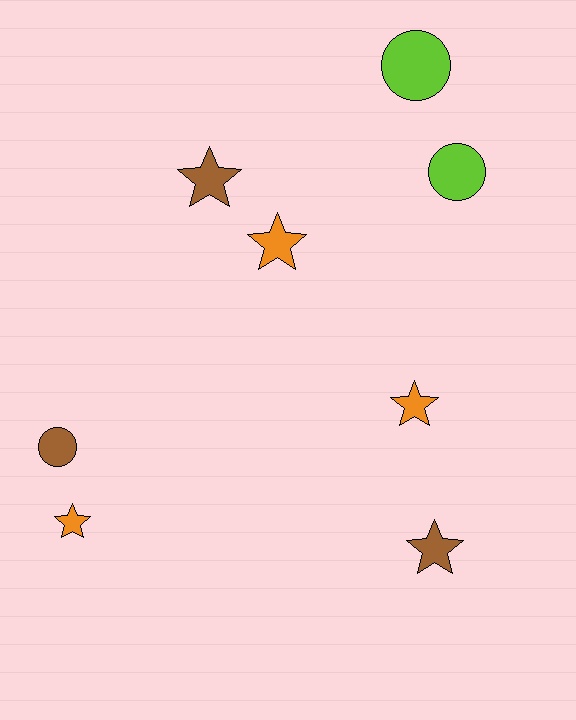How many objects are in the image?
There are 8 objects.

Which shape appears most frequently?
Star, with 5 objects.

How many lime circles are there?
There are 2 lime circles.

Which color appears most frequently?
Orange, with 3 objects.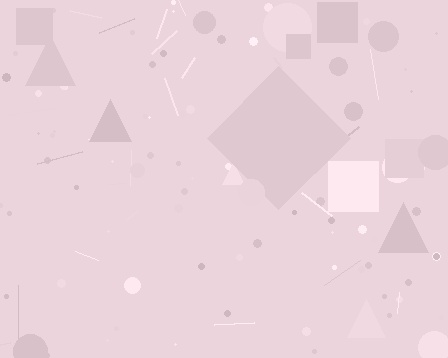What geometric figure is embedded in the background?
A diamond is embedded in the background.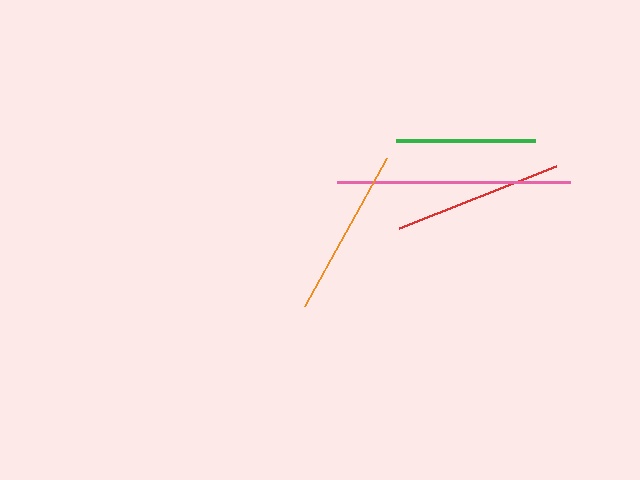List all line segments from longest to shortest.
From longest to shortest: pink, orange, red, green.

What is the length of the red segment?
The red segment is approximately 168 pixels long.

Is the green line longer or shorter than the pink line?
The pink line is longer than the green line.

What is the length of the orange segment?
The orange segment is approximately 169 pixels long.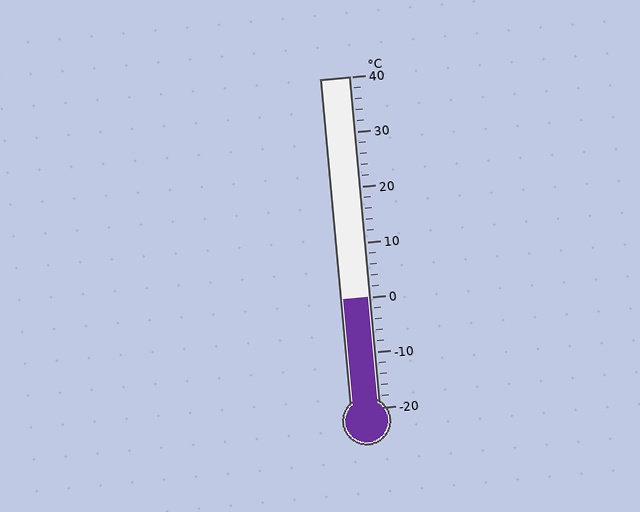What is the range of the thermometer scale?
The thermometer scale ranges from -20°C to 40°C.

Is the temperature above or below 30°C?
The temperature is below 30°C.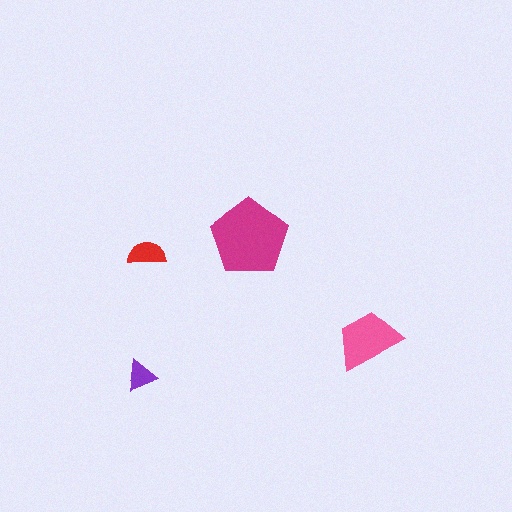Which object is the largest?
The magenta pentagon.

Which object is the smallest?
The purple triangle.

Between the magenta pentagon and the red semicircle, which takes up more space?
The magenta pentagon.